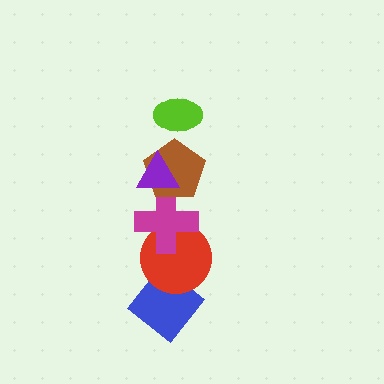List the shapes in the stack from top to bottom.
From top to bottom: the lime ellipse, the purple triangle, the brown pentagon, the magenta cross, the red circle, the blue diamond.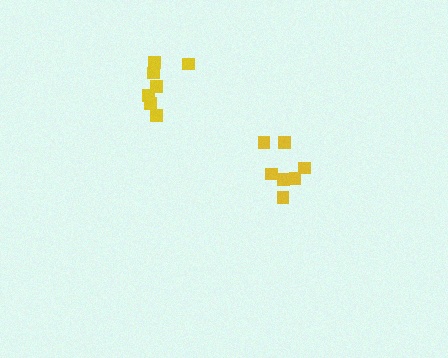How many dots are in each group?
Group 1: 7 dots, Group 2: 7 dots (14 total).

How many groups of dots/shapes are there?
There are 2 groups.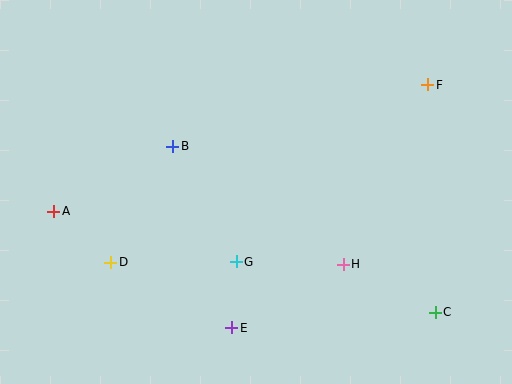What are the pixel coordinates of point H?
Point H is at (343, 264).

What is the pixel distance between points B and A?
The distance between B and A is 136 pixels.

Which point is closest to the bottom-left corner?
Point D is closest to the bottom-left corner.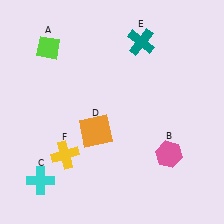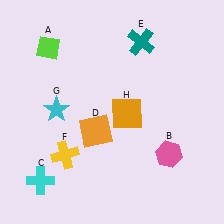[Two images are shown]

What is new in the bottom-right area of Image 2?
An orange square (H) was added in the bottom-right area of Image 2.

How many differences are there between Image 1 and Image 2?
There are 2 differences between the two images.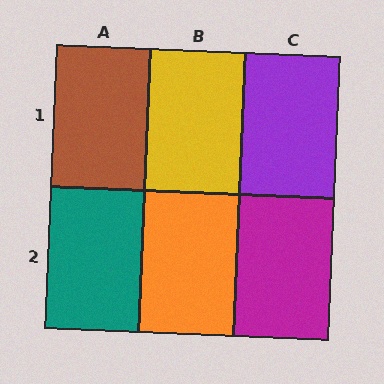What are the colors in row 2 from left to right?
Teal, orange, magenta.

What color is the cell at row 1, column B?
Yellow.